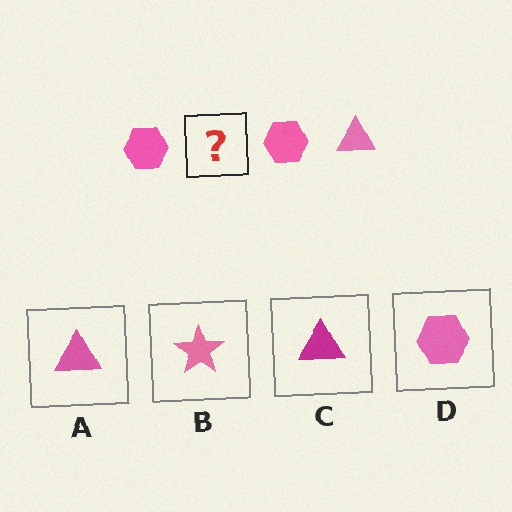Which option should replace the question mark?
Option A.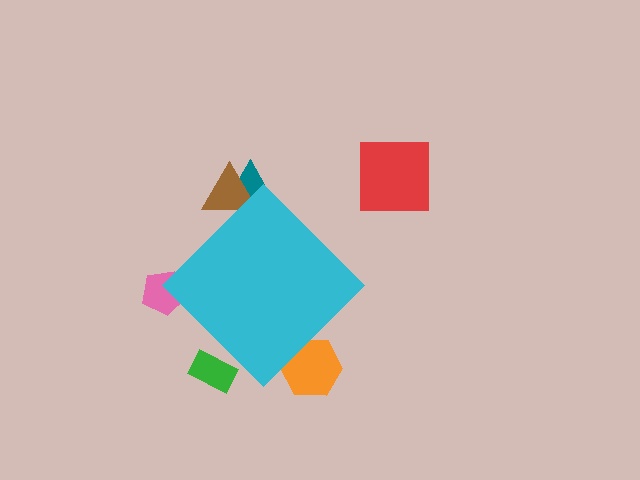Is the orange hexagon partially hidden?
Yes, the orange hexagon is partially hidden behind the cyan diamond.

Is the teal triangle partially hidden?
Yes, the teal triangle is partially hidden behind the cyan diamond.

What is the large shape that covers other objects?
A cyan diamond.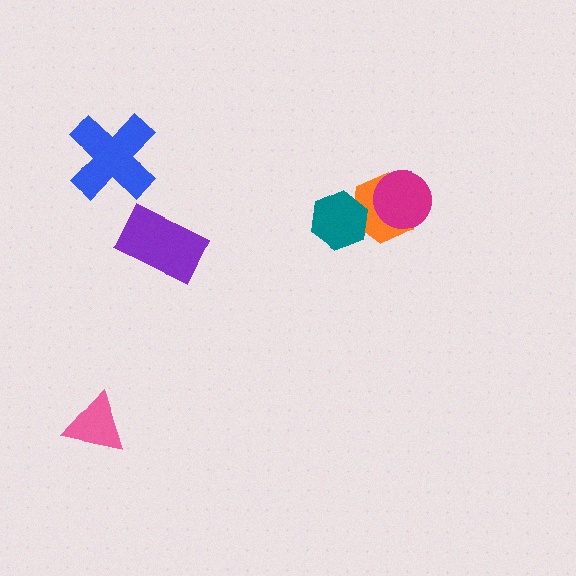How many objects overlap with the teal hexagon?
1 object overlaps with the teal hexagon.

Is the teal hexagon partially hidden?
No, no other shape covers it.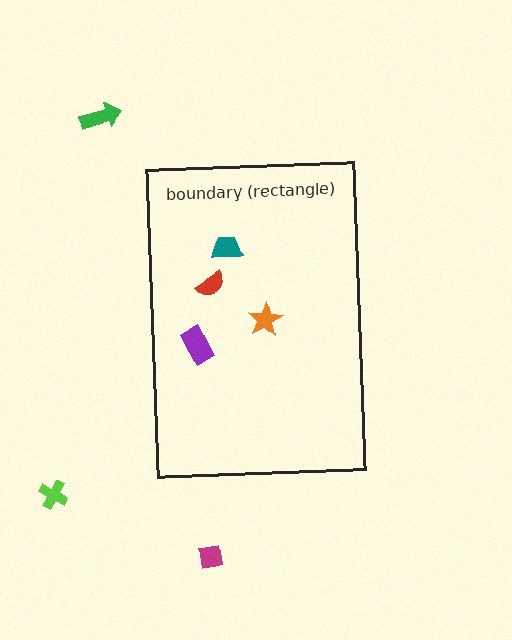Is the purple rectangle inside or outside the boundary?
Inside.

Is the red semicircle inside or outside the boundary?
Inside.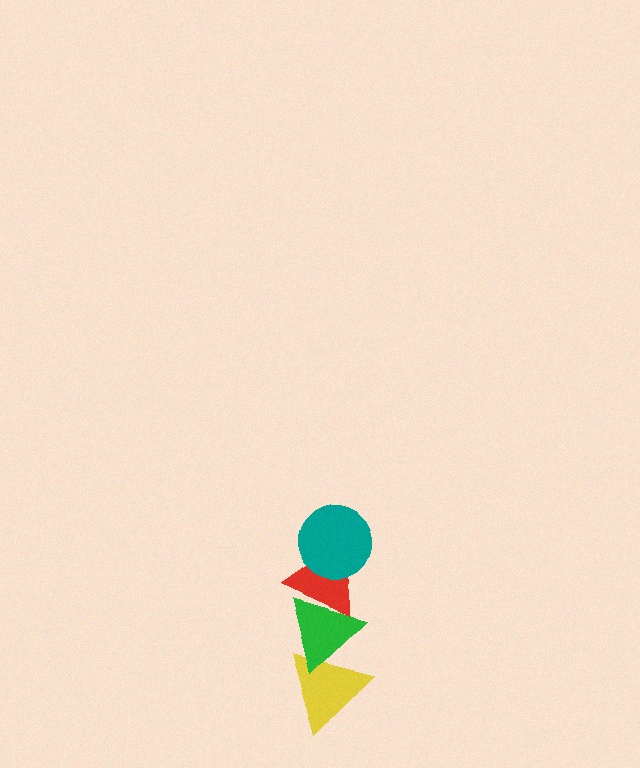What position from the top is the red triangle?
The red triangle is 2nd from the top.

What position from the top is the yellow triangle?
The yellow triangle is 4th from the top.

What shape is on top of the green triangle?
The red triangle is on top of the green triangle.